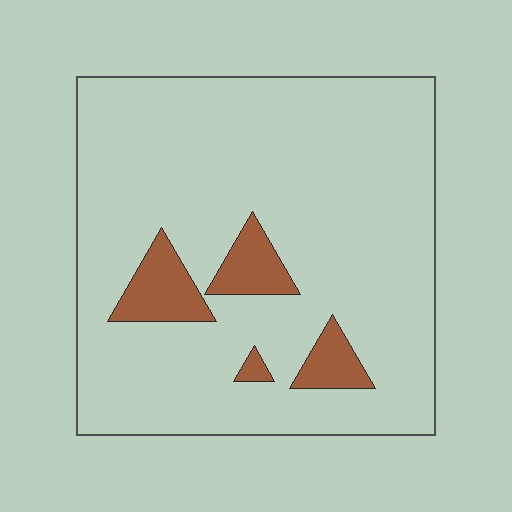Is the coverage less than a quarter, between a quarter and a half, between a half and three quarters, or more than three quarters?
Less than a quarter.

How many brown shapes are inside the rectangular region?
4.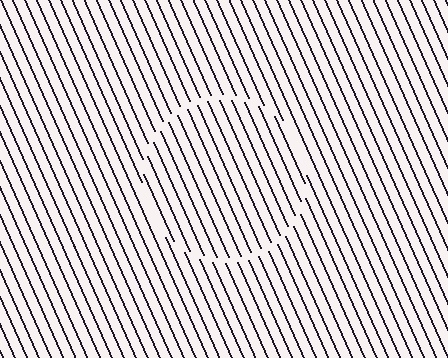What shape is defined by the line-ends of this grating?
An illusory circle. The interior of the shape contains the same grating, shifted by half a period — the contour is defined by the phase discontinuity where line-ends from the inner and outer gratings abut.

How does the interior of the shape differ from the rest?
The interior of the shape contains the same grating, shifted by half a period — the contour is defined by the phase discontinuity where line-ends from the inner and outer gratings abut.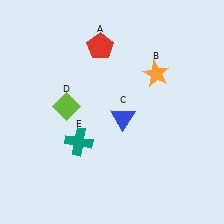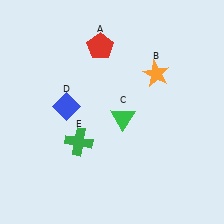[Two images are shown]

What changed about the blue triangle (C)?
In Image 1, C is blue. In Image 2, it changed to green.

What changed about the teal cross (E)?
In Image 1, E is teal. In Image 2, it changed to green.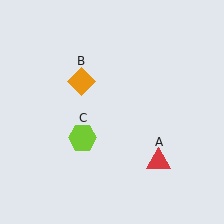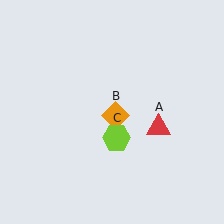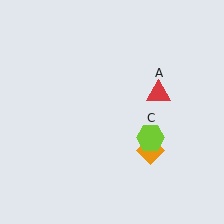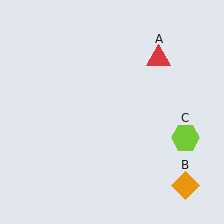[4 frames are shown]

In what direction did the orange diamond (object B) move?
The orange diamond (object B) moved down and to the right.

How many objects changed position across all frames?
3 objects changed position: red triangle (object A), orange diamond (object B), lime hexagon (object C).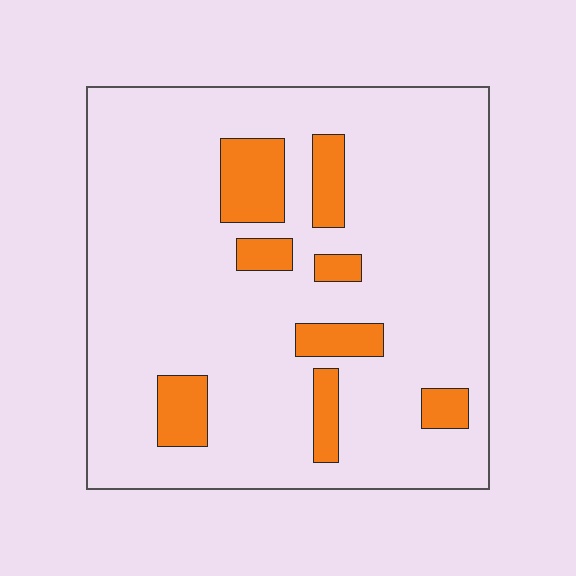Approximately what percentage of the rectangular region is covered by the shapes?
Approximately 15%.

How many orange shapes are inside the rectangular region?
8.